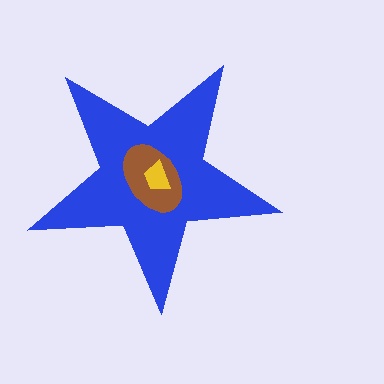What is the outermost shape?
The blue star.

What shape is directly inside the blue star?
The brown ellipse.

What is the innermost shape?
The yellow trapezoid.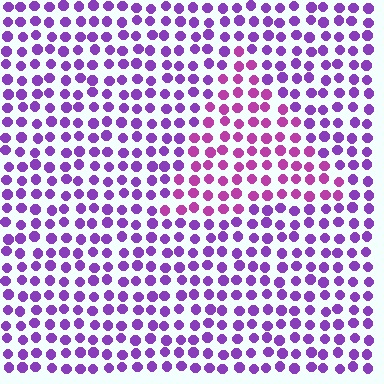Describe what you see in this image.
The image is filled with small purple elements in a uniform arrangement. A triangle-shaped region is visible where the elements are tinted to a slightly different hue, forming a subtle color boundary.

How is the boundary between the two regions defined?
The boundary is defined purely by a slight shift in hue (about 33 degrees). Spacing, size, and orientation are identical on both sides.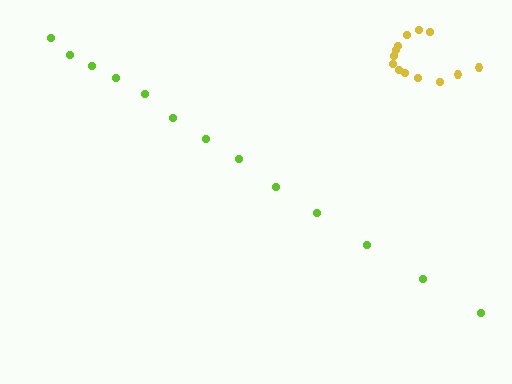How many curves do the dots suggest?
There are 2 distinct paths.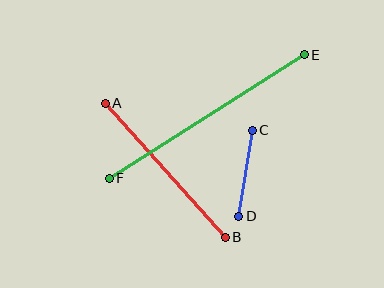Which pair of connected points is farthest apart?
Points E and F are farthest apart.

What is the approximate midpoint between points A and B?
The midpoint is at approximately (165, 170) pixels.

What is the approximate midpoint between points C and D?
The midpoint is at approximately (246, 173) pixels.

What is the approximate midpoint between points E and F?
The midpoint is at approximately (207, 117) pixels.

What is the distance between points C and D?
The distance is approximately 87 pixels.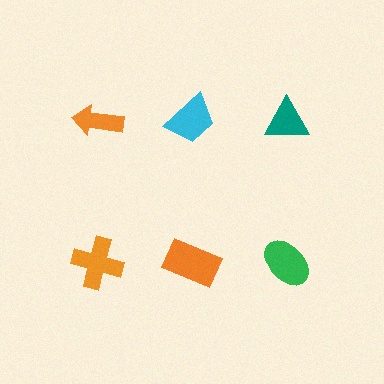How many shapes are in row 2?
3 shapes.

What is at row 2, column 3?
A green ellipse.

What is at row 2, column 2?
An orange rectangle.